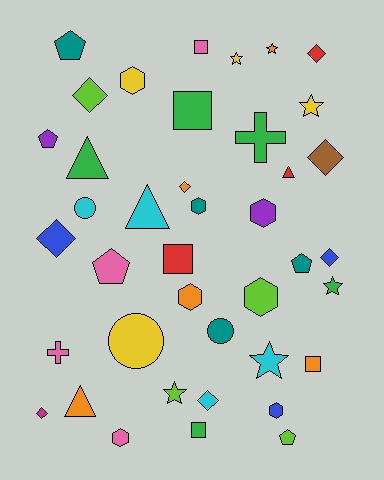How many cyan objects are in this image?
There are 4 cyan objects.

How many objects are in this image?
There are 40 objects.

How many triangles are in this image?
There are 4 triangles.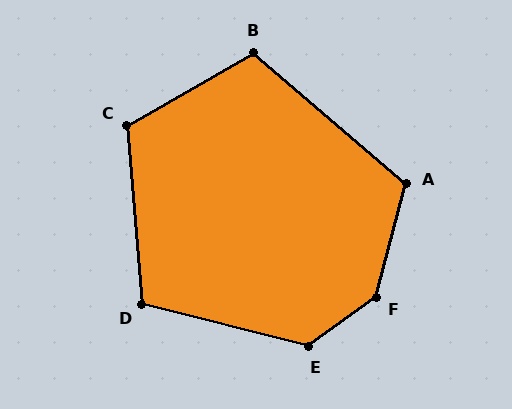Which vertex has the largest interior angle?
F, at approximately 141 degrees.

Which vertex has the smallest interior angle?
D, at approximately 109 degrees.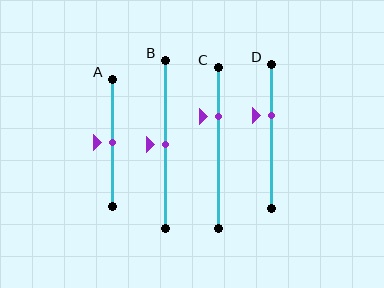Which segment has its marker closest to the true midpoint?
Segment A has its marker closest to the true midpoint.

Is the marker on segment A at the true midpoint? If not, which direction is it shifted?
Yes, the marker on segment A is at the true midpoint.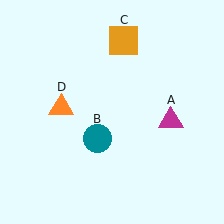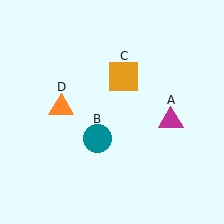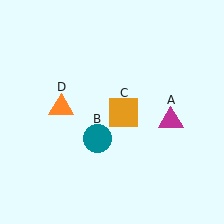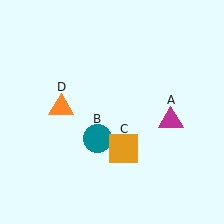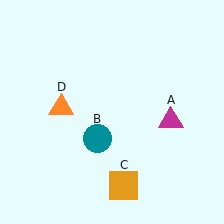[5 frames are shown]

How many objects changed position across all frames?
1 object changed position: orange square (object C).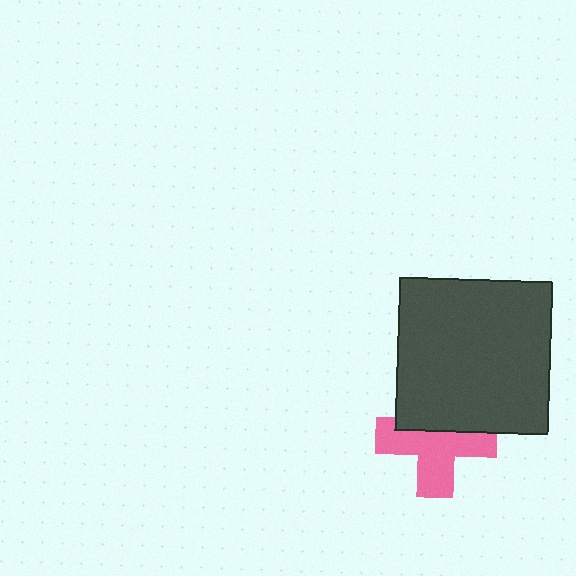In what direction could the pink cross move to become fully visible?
The pink cross could move down. That would shift it out from behind the dark gray square entirely.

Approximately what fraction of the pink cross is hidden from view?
Roughly 38% of the pink cross is hidden behind the dark gray square.